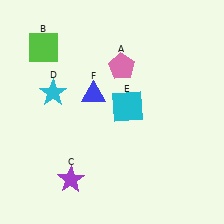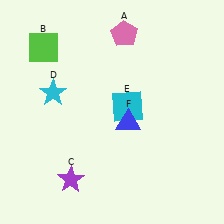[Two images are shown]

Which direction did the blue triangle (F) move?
The blue triangle (F) moved right.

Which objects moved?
The objects that moved are: the pink pentagon (A), the blue triangle (F).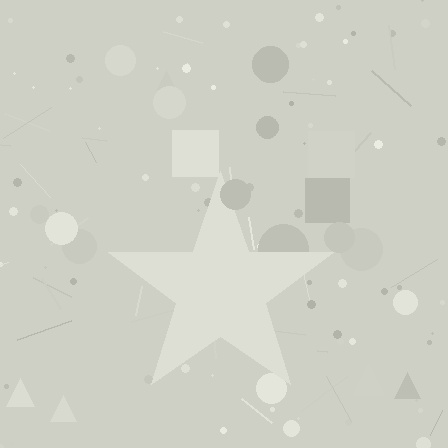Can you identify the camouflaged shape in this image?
The camouflaged shape is a star.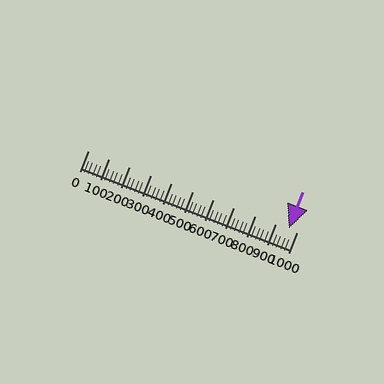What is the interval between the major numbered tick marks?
The major tick marks are spaced 100 units apart.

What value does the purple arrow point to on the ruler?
The purple arrow points to approximately 960.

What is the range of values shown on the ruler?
The ruler shows values from 0 to 1000.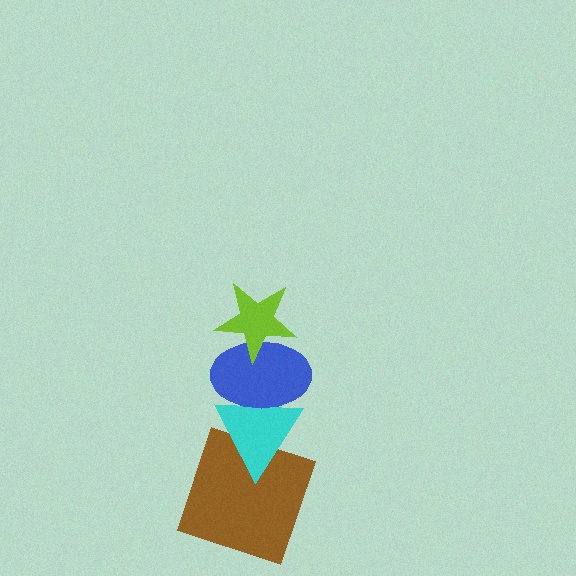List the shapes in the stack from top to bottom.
From top to bottom: the lime star, the blue ellipse, the cyan triangle, the brown square.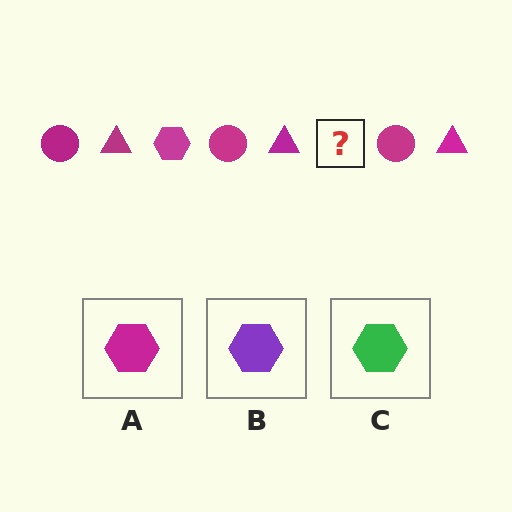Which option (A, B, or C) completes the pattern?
A.